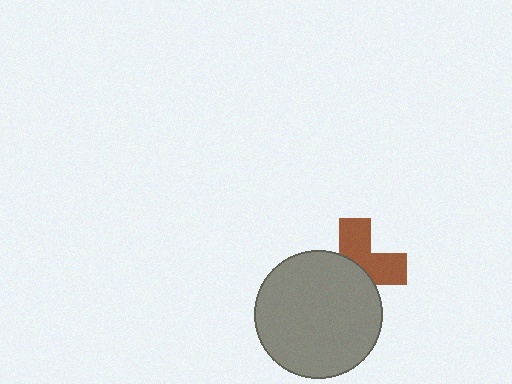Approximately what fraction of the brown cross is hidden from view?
Roughly 54% of the brown cross is hidden behind the gray circle.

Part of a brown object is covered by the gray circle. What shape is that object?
It is a cross.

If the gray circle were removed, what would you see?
You would see the complete brown cross.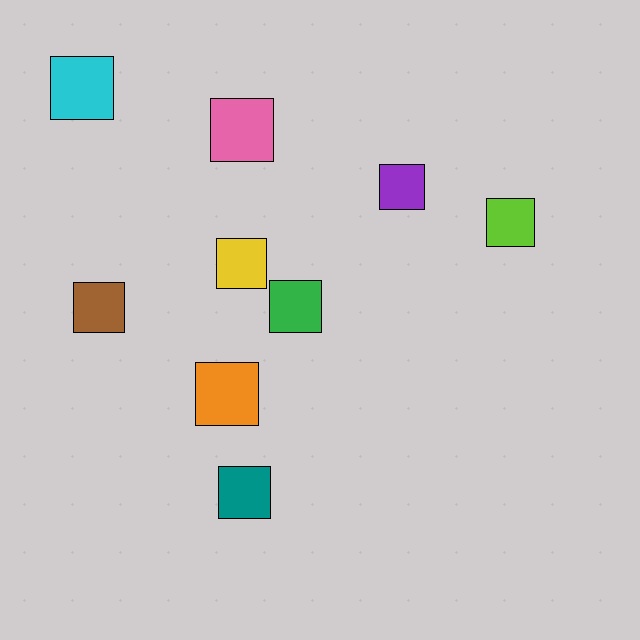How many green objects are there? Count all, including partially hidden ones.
There is 1 green object.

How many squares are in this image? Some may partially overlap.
There are 9 squares.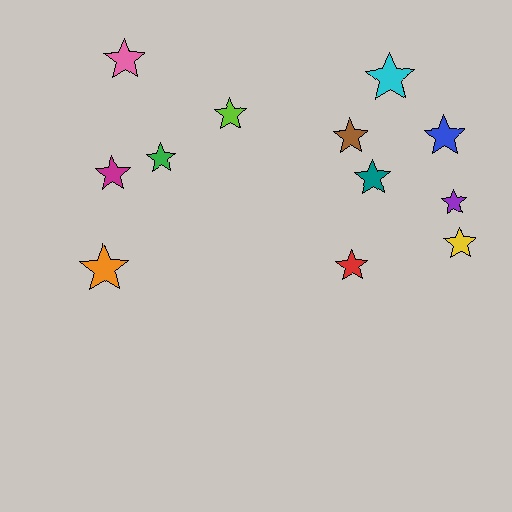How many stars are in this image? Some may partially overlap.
There are 12 stars.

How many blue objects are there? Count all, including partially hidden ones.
There is 1 blue object.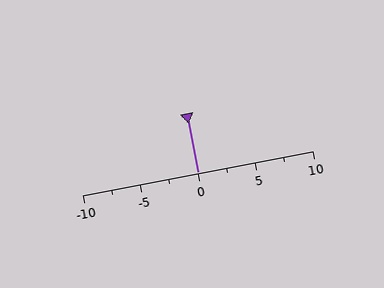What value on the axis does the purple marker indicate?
The marker indicates approximately 0.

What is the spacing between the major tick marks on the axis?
The major ticks are spaced 5 apart.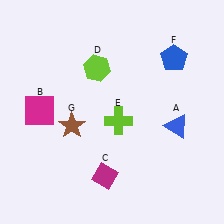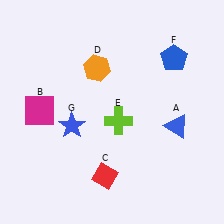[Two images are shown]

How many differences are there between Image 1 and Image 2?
There are 3 differences between the two images.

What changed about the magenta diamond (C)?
In Image 1, C is magenta. In Image 2, it changed to red.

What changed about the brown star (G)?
In Image 1, G is brown. In Image 2, it changed to blue.